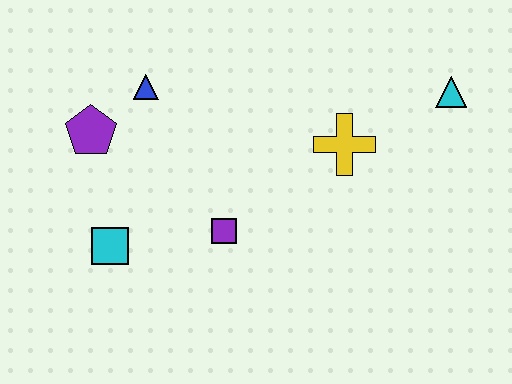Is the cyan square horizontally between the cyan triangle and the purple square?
No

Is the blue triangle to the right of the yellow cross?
No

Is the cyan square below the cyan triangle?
Yes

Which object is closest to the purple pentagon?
The blue triangle is closest to the purple pentagon.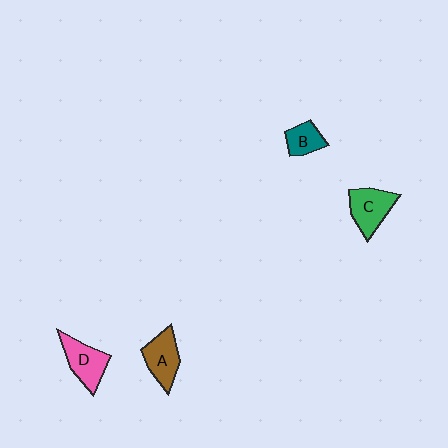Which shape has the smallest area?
Shape B (teal).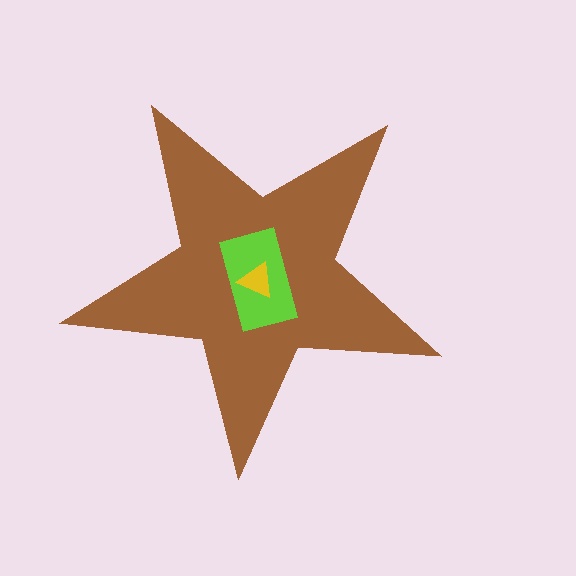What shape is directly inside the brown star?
The lime rectangle.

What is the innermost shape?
The yellow triangle.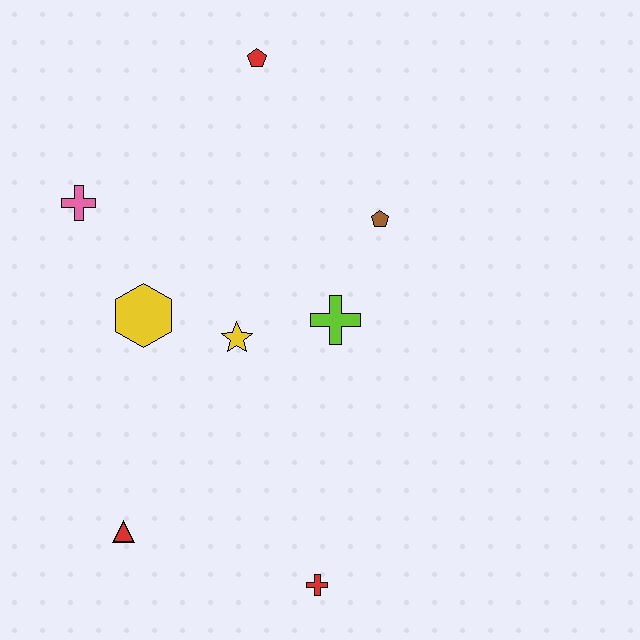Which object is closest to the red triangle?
The red cross is closest to the red triangle.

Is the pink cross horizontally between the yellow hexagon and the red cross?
No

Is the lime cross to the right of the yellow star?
Yes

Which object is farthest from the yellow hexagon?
The red cross is farthest from the yellow hexagon.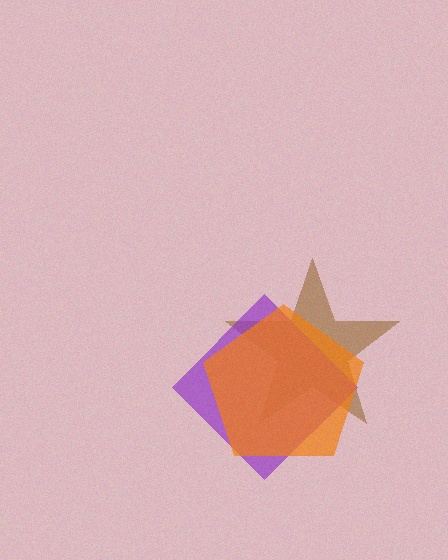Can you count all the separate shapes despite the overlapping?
Yes, there are 3 separate shapes.